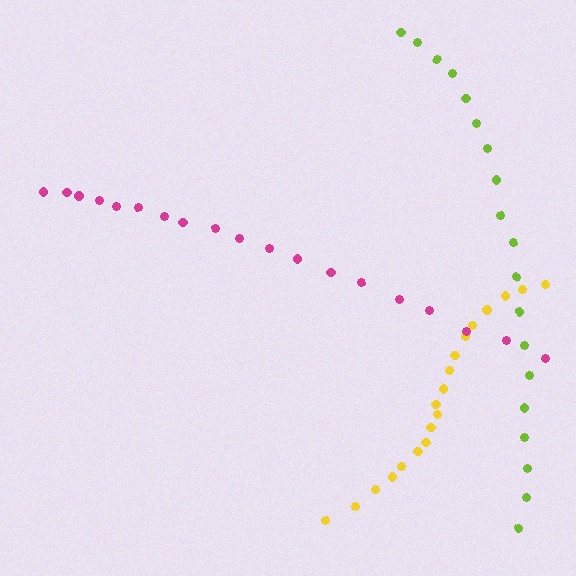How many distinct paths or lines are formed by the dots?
There are 3 distinct paths.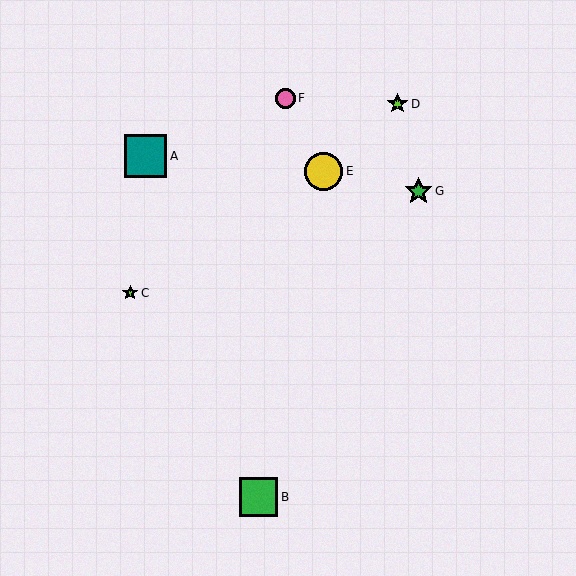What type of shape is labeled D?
Shape D is a lime star.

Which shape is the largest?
The teal square (labeled A) is the largest.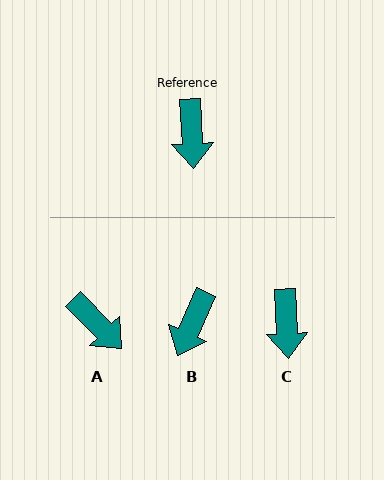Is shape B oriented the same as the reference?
No, it is off by about 27 degrees.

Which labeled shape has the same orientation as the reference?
C.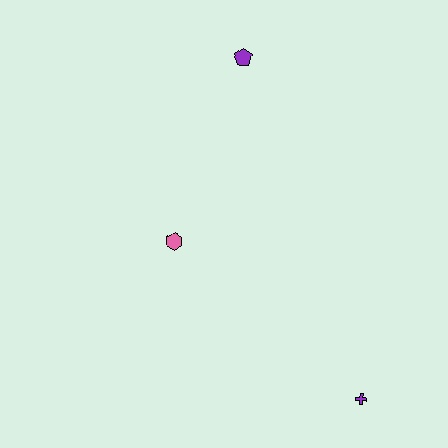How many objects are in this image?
There are 3 objects.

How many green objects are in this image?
There are no green objects.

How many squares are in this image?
There are no squares.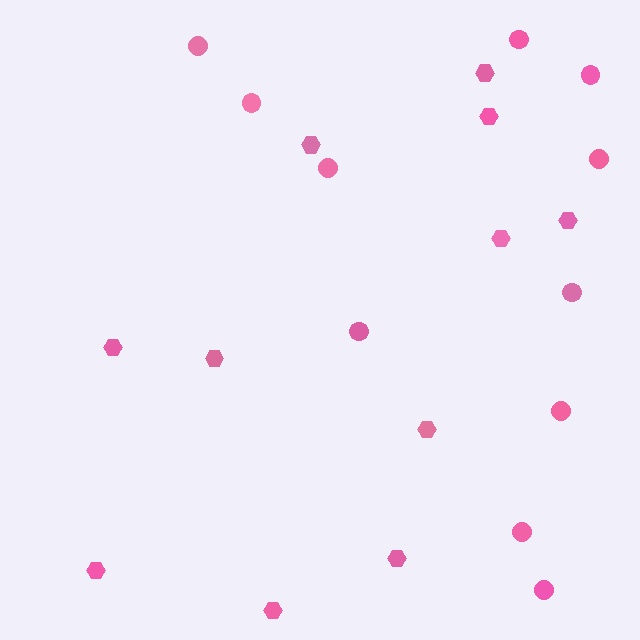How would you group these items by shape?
There are 2 groups: one group of hexagons (11) and one group of circles (11).